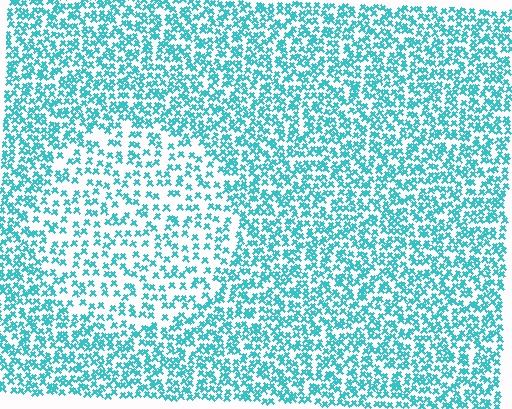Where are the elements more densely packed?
The elements are more densely packed outside the circle boundary.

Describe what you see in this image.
The image contains small cyan elements arranged at two different densities. A circle-shaped region is visible where the elements are less densely packed than the surrounding area.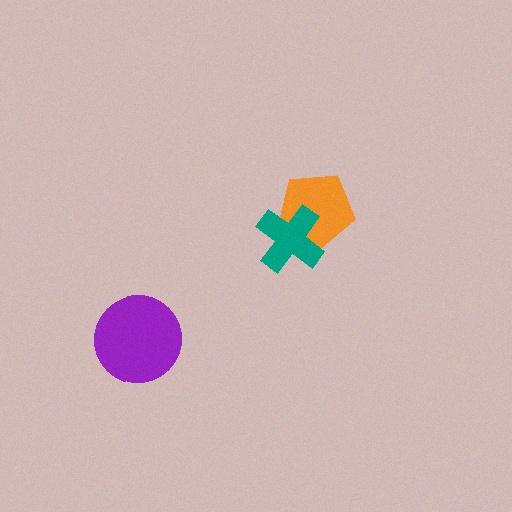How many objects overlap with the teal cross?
1 object overlaps with the teal cross.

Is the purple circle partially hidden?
No, no other shape covers it.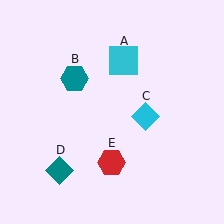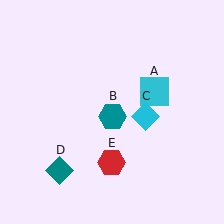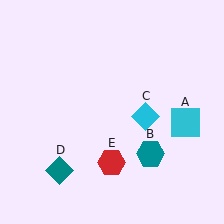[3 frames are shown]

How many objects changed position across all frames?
2 objects changed position: cyan square (object A), teal hexagon (object B).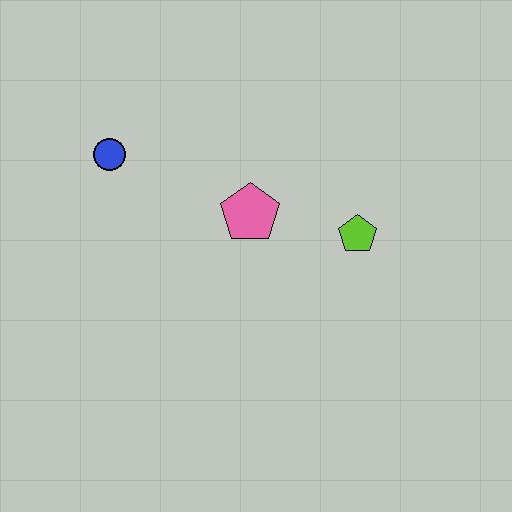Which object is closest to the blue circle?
The pink pentagon is closest to the blue circle.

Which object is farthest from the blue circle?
The lime pentagon is farthest from the blue circle.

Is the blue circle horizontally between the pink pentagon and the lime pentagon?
No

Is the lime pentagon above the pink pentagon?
No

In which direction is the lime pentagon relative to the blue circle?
The lime pentagon is to the right of the blue circle.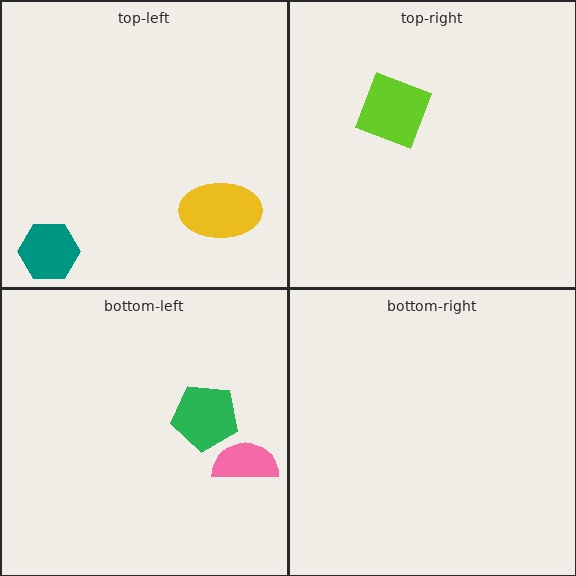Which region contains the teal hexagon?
The top-left region.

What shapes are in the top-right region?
The lime square.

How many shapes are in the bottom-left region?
2.